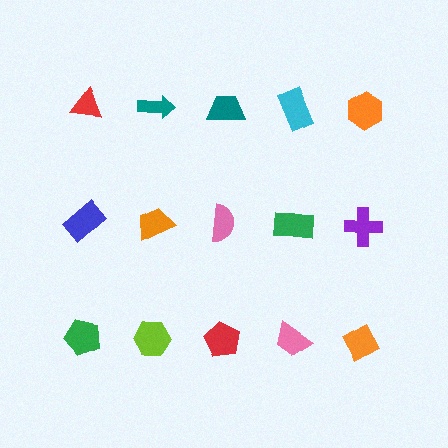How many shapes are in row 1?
5 shapes.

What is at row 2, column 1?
A blue rectangle.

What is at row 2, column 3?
A pink semicircle.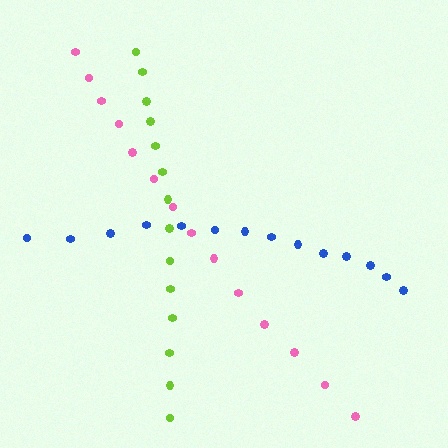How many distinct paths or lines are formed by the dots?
There are 3 distinct paths.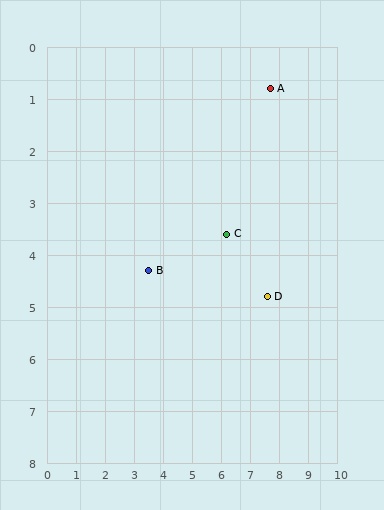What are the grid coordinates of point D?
Point D is at approximately (7.6, 4.8).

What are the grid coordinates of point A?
Point A is at approximately (7.7, 0.8).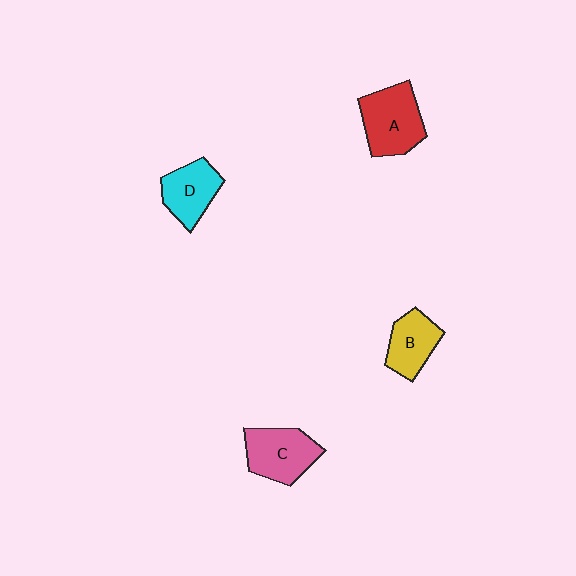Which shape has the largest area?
Shape A (red).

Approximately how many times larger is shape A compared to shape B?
Approximately 1.4 times.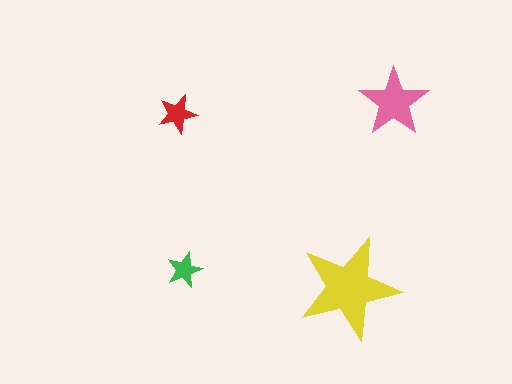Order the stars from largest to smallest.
the yellow one, the pink one, the red one, the green one.